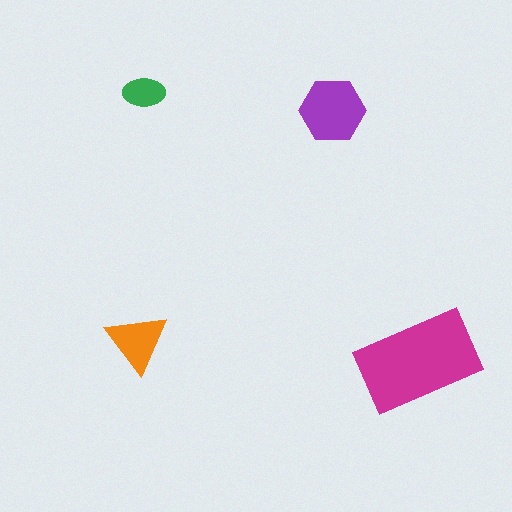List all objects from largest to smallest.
The magenta rectangle, the purple hexagon, the orange triangle, the green ellipse.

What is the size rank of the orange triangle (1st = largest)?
3rd.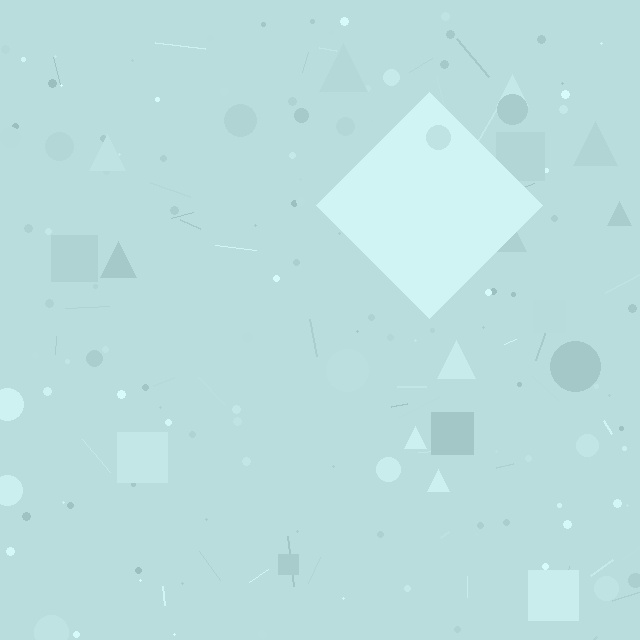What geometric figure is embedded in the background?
A diamond is embedded in the background.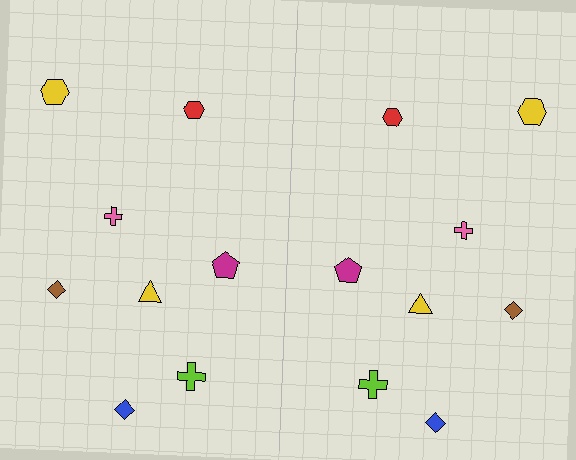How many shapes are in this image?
There are 16 shapes in this image.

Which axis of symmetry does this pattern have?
The pattern has a vertical axis of symmetry running through the center of the image.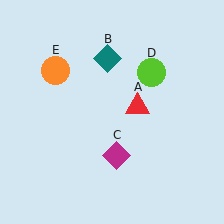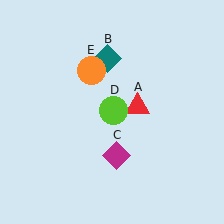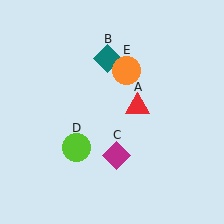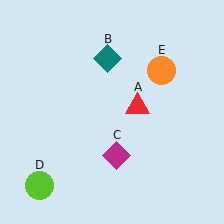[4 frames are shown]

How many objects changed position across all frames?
2 objects changed position: lime circle (object D), orange circle (object E).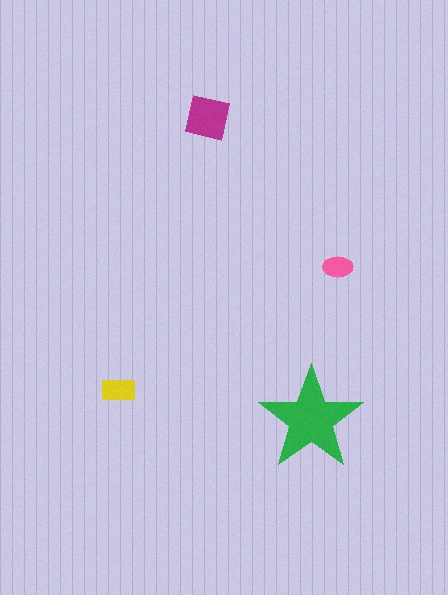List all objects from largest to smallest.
The green star, the magenta square, the yellow rectangle, the pink ellipse.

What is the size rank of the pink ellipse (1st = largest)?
4th.